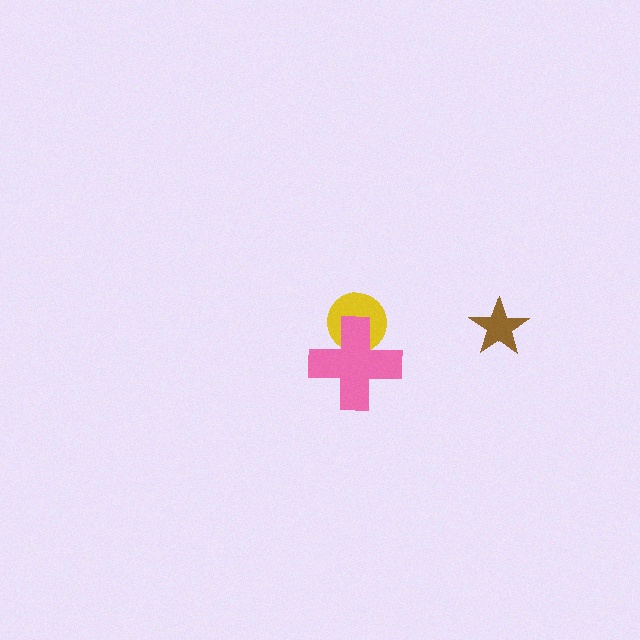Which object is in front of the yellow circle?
The pink cross is in front of the yellow circle.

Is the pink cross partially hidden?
No, no other shape covers it.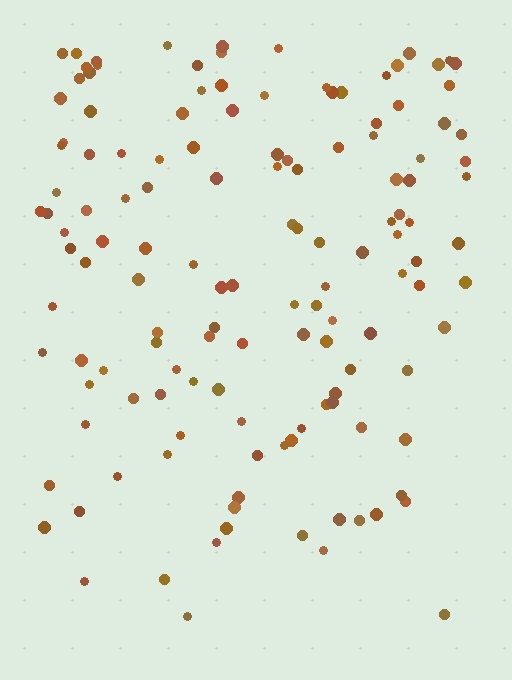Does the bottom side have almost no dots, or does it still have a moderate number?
Still a moderate number, just noticeably fewer than the top.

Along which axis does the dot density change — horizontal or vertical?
Vertical.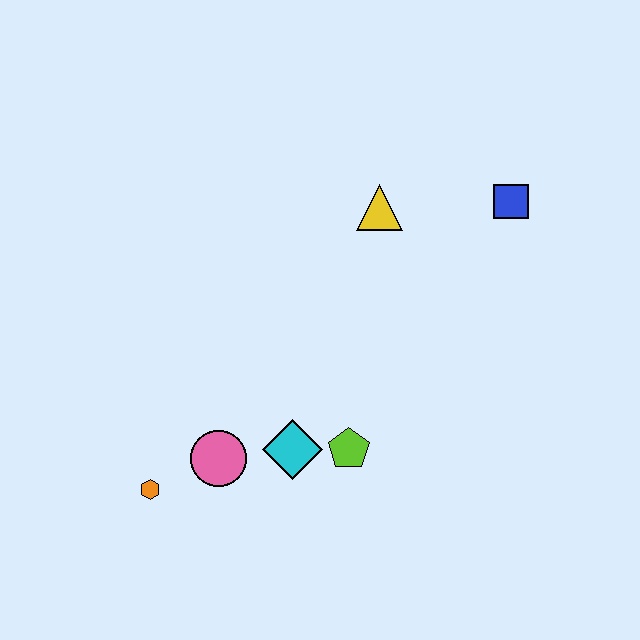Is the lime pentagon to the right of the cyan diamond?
Yes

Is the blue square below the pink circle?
No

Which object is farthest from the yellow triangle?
The orange hexagon is farthest from the yellow triangle.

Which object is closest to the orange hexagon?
The pink circle is closest to the orange hexagon.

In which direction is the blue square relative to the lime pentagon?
The blue square is above the lime pentagon.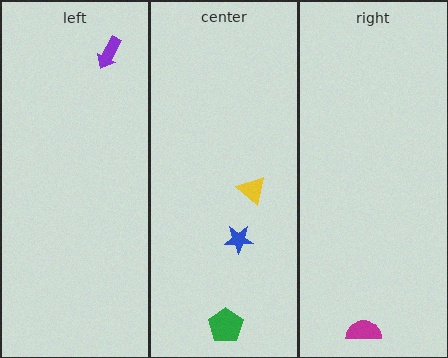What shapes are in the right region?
The magenta semicircle.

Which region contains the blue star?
The center region.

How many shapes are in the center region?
3.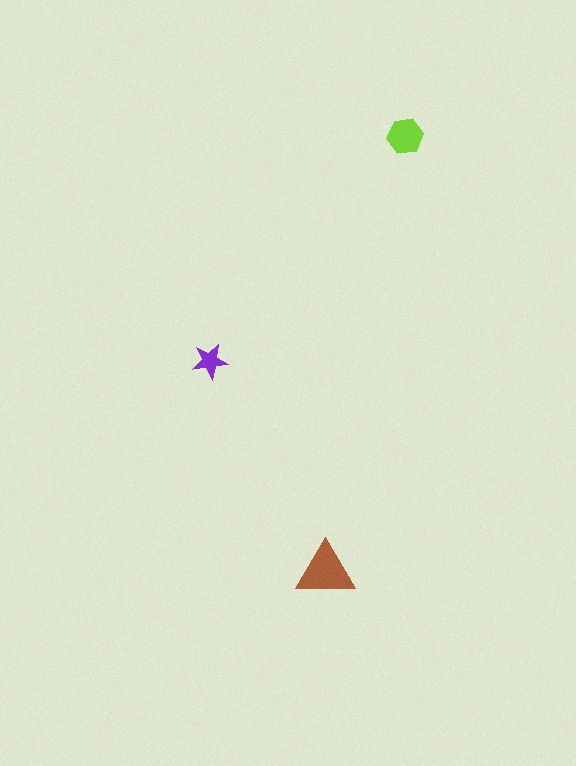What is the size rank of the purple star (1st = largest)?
3rd.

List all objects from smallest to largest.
The purple star, the lime hexagon, the brown triangle.